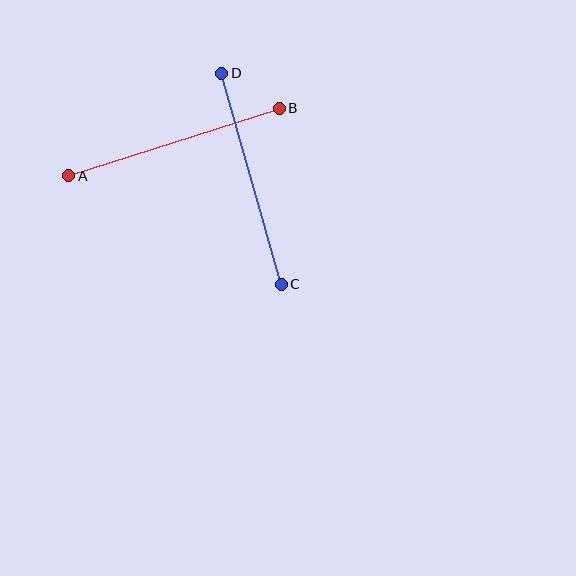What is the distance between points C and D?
The distance is approximately 219 pixels.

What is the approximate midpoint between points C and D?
The midpoint is at approximately (251, 179) pixels.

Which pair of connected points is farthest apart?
Points A and B are farthest apart.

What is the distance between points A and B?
The distance is approximately 221 pixels.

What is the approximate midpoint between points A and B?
The midpoint is at approximately (174, 142) pixels.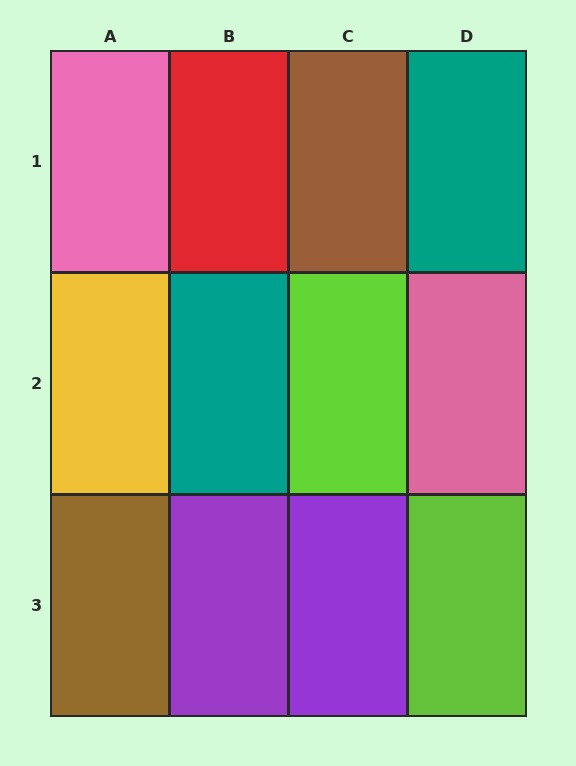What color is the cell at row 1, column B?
Red.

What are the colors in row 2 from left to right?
Yellow, teal, lime, pink.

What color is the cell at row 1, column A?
Pink.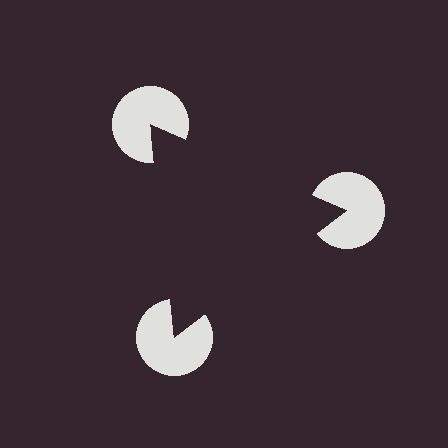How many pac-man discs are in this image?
There are 3 — one at each vertex of the illusory triangle.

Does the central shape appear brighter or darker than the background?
It typically appears slightly darker than the background, even though no actual brightness change is drawn.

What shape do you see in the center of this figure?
An illusory triangle — its edges are inferred from the aligned wedge cuts in the pac-man discs, not physically drawn.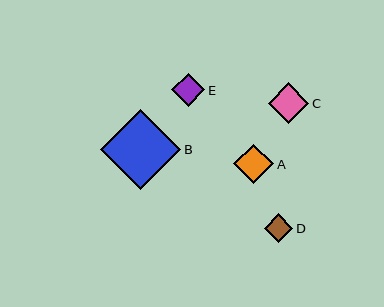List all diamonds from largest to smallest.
From largest to smallest: B, C, A, E, D.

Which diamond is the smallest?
Diamond D is the smallest with a size of approximately 29 pixels.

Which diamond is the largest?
Diamond B is the largest with a size of approximately 80 pixels.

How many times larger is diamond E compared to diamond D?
Diamond E is approximately 1.1 times the size of diamond D.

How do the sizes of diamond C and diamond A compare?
Diamond C and diamond A are approximately the same size.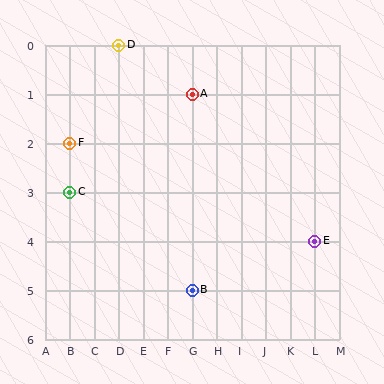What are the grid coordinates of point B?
Point B is at grid coordinates (G, 5).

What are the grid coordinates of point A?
Point A is at grid coordinates (G, 1).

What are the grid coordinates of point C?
Point C is at grid coordinates (B, 3).